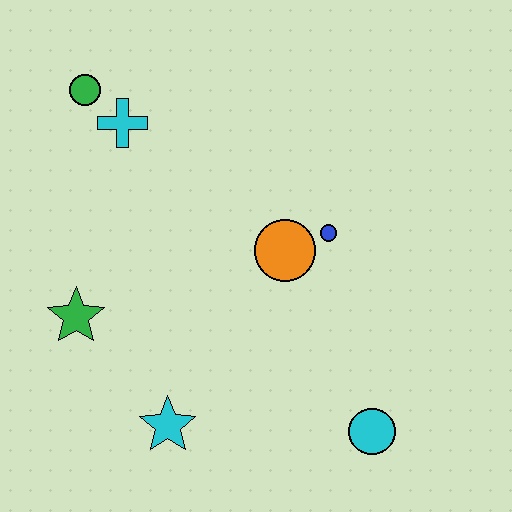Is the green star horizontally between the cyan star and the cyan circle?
No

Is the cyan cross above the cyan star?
Yes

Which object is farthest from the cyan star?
The green circle is farthest from the cyan star.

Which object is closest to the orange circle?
The blue circle is closest to the orange circle.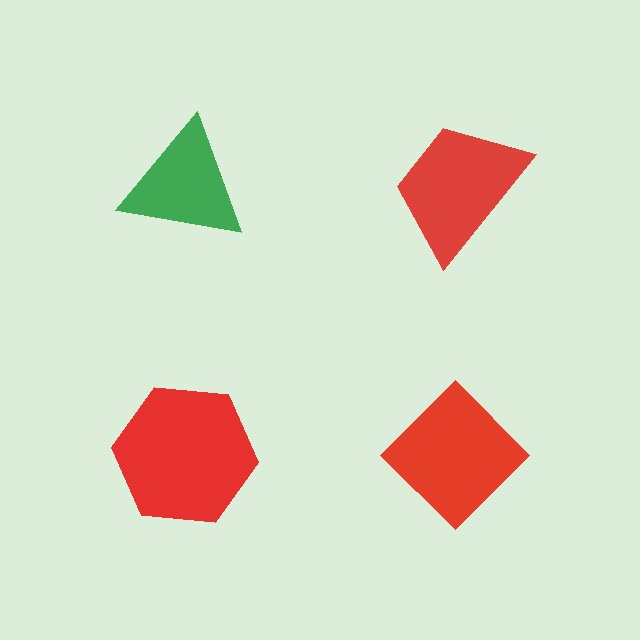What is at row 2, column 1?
A red hexagon.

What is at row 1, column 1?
A green triangle.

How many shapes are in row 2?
2 shapes.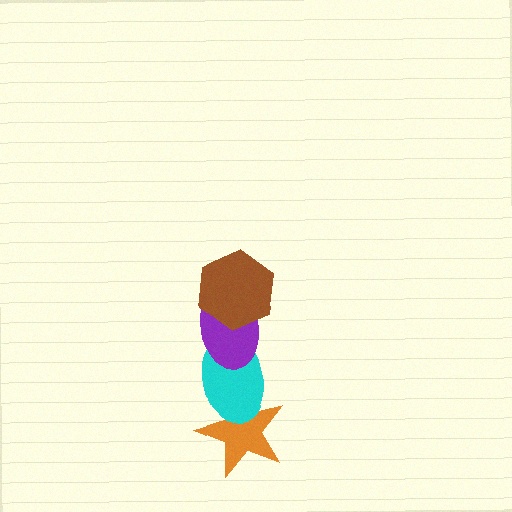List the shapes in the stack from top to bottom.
From top to bottom: the brown hexagon, the purple ellipse, the cyan ellipse, the orange star.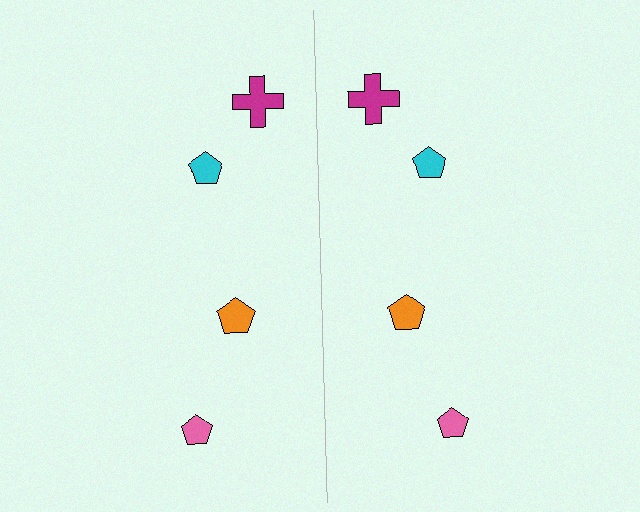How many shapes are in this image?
There are 8 shapes in this image.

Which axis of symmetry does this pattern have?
The pattern has a vertical axis of symmetry running through the center of the image.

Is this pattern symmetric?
Yes, this pattern has bilateral (reflection) symmetry.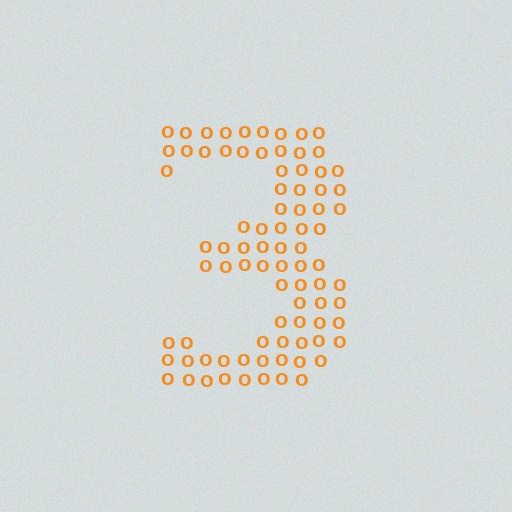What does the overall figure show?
The overall figure shows the digit 3.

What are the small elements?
The small elements are letter O's.